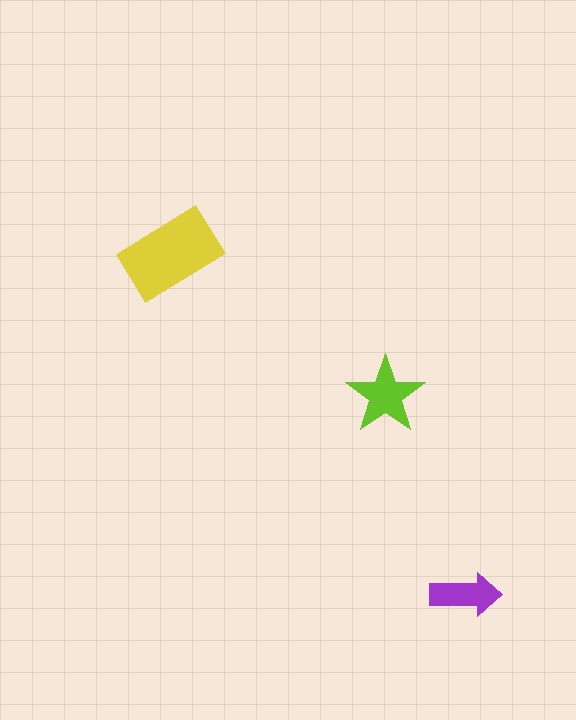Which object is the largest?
The yellow rectangle.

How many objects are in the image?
There are 3 objects in the image.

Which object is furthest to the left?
The yellow rectangle is leftmost.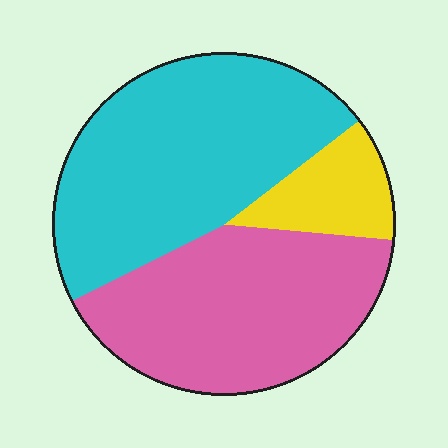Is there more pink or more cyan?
Cyan.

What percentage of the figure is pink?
Pink covers 41% of the figure.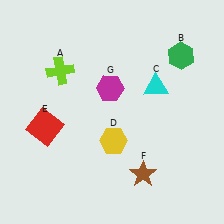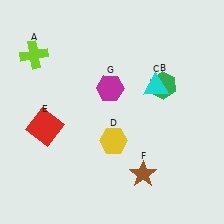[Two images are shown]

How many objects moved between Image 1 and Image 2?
2 objects moved between the two images.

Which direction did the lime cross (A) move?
The lime cross (A) moved left.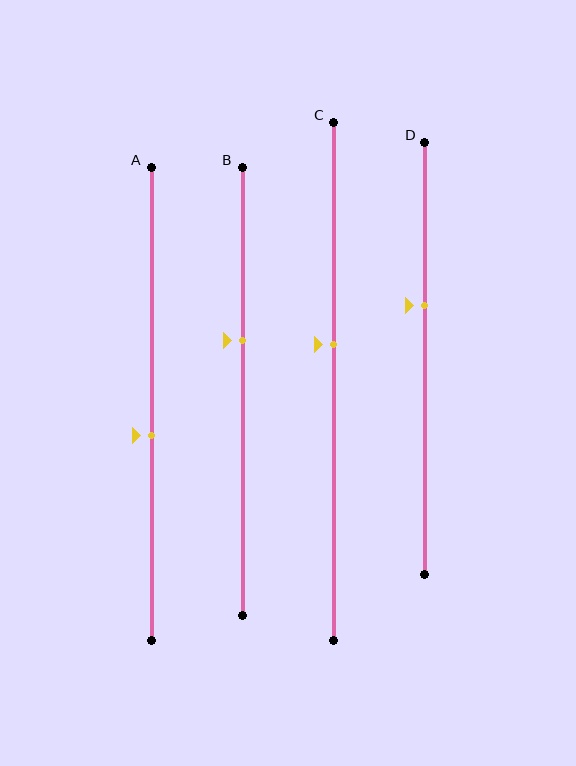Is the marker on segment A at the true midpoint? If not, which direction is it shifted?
No, the marker on segment A is shifted downward by about 7% of the segment length.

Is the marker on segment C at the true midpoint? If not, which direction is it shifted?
No, the marker on segment C is shifted upward by about 7% of the segment length.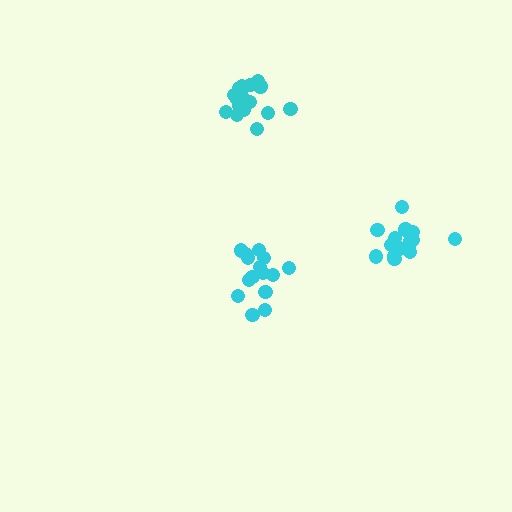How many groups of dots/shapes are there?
There are 3 groups.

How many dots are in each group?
Group 1: 15 dots, Group 2: 17 dots, Group 3: 16 dots (48 total).